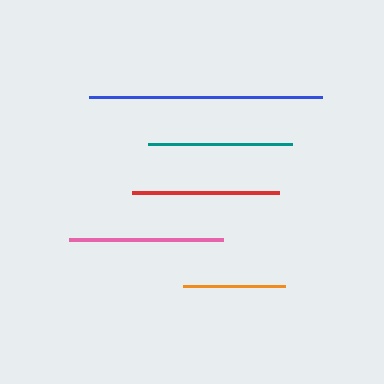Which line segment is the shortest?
The orange line is the shortest at approximately 102 pixels.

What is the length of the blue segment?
The blue segment is approximately 232 pixels long.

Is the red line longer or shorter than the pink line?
The pink line is longer than the red line.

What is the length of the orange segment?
The orange segment is approximately 102 pixels long.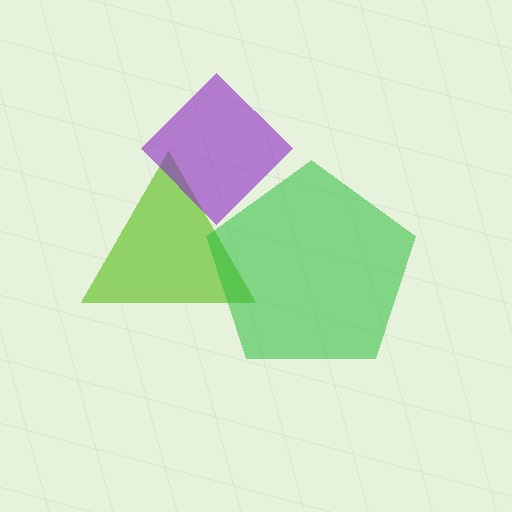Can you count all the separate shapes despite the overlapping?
Yes, there are 3 separate shapes.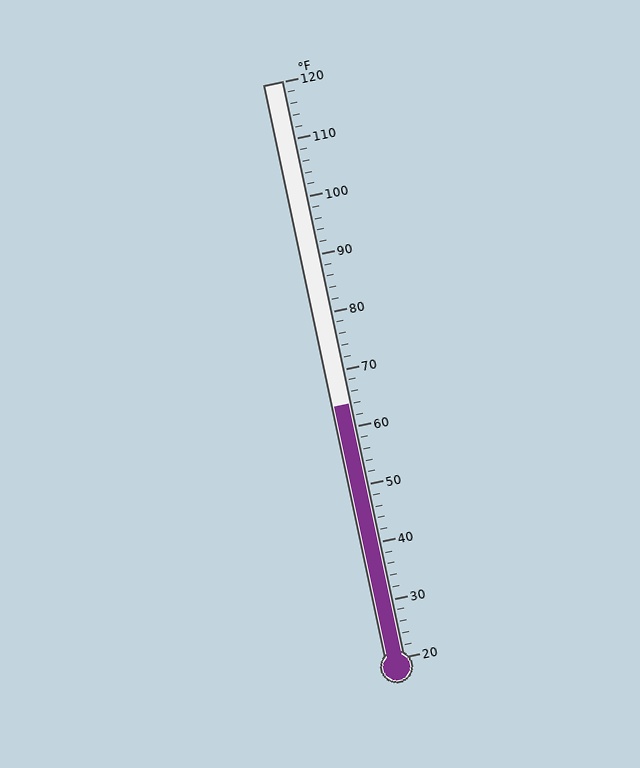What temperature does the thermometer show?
The thermometer shows approximately 64°F.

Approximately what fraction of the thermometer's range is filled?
The thermometer is filled to approximately 45% of its range.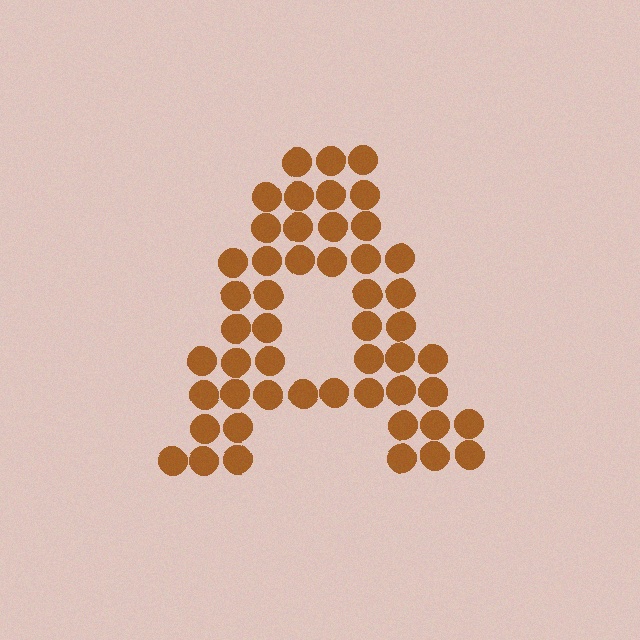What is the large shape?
The large shape is the letter A.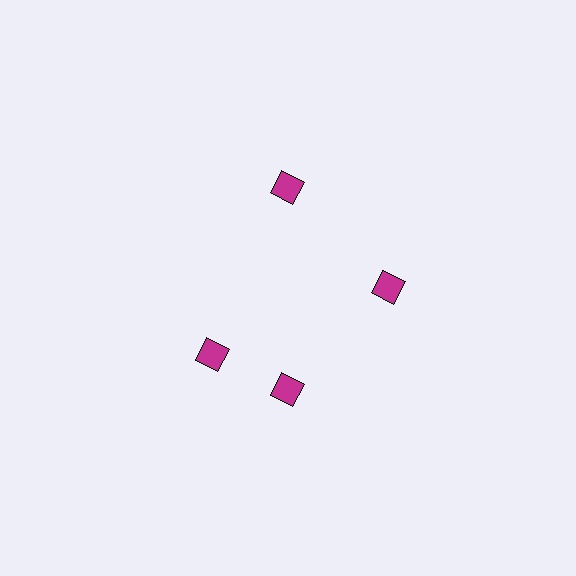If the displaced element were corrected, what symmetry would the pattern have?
It would have 4-fold rotational symmetry — the pattern would map onto itself every 90 degrees.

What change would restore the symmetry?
The symmetry would be restored by rotating it back into even spacing with its neighbors so that all 4 diamonds sit at equal angles and equal distance from the center.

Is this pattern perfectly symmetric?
No. The 4 magenta diamonds are arranged in a ring, but one element near the 9 o'clock position is rotated out of alignment along the ring, breaking the 4-fold rotational symmetry.